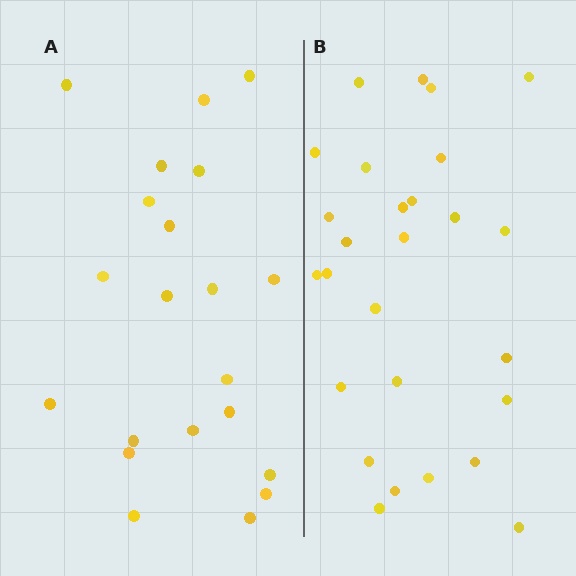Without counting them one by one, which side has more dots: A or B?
Region B (the right region) has more dots.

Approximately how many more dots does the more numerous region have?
Region B has about 6 more dots than region A.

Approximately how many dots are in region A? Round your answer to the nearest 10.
About 20 dots. (The exact count is 21, which rounds to 20.)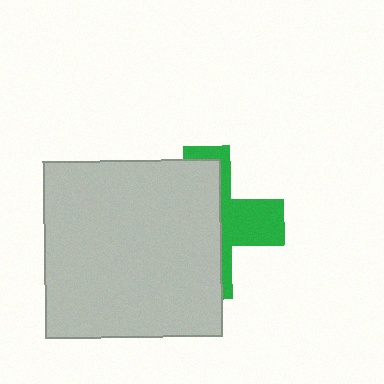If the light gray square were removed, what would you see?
You would see the complete green cross.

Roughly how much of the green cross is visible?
A small part of it is visible (roughly 37%).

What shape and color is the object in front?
The object in front is a light gray square.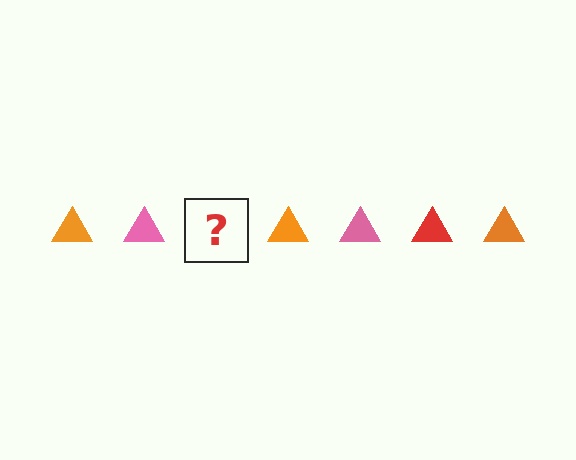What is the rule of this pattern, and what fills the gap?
The rule is that the pattern cycles through orange, pink, red triangles. The gap should be filled with a red triangle.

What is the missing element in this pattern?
The missing element is a red triangle.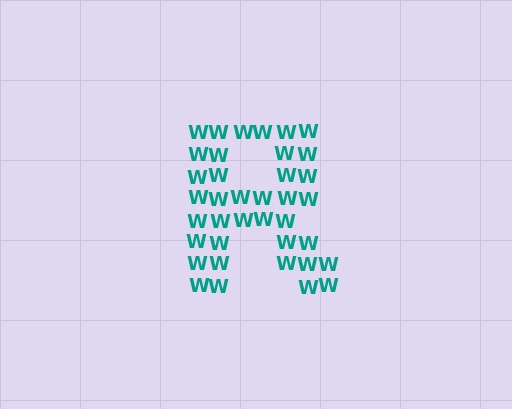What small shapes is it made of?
It is made of small letter W's.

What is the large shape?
The large shape is the letter R.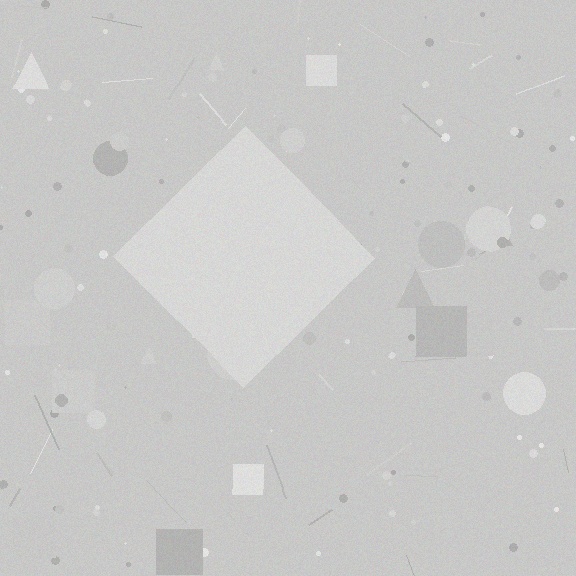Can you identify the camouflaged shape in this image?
The camouflaged shape is a diamond.